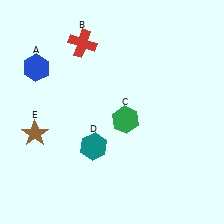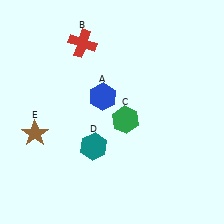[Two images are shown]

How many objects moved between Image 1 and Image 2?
1 object moved between the two images.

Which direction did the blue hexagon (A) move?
The blue hexagon (A) moved right.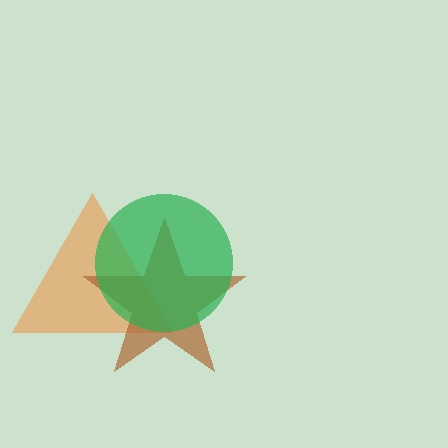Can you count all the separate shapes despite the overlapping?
Yes, there are 3 separate shapes.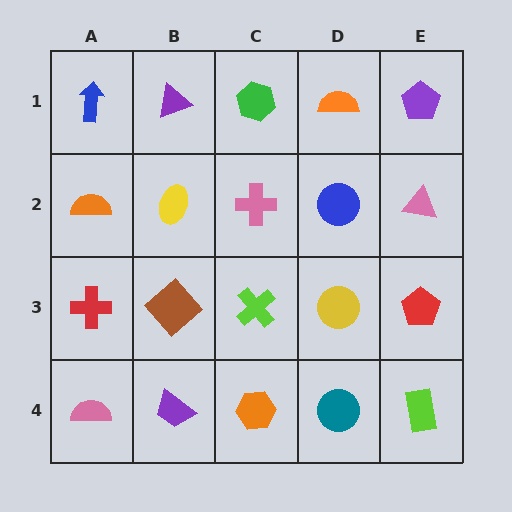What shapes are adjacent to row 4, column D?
A yellow circle (row 3, column D), an orange hexagon (row 4, column C), a lime rectangle (row 4, column E).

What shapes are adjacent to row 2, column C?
A green hexagon (row 1, column C), a lime cross (row 3, column C), a yellow ellipse (row 2, column B), a blue circle (row 2, column D).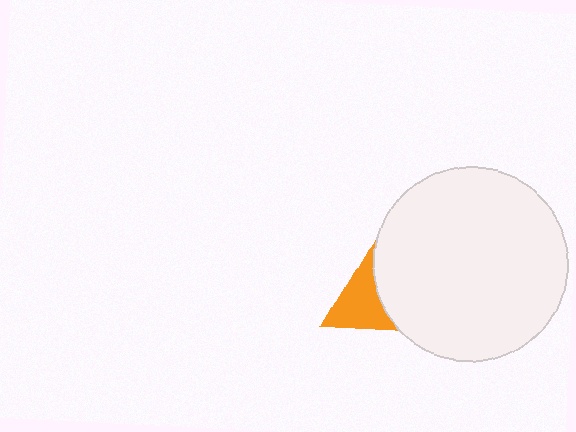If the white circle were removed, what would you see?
You would see the complete orange triangle.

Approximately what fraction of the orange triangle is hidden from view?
Roughly 64% of the orange triangle is hidden behind the white circle.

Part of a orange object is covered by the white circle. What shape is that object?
It is a triangle.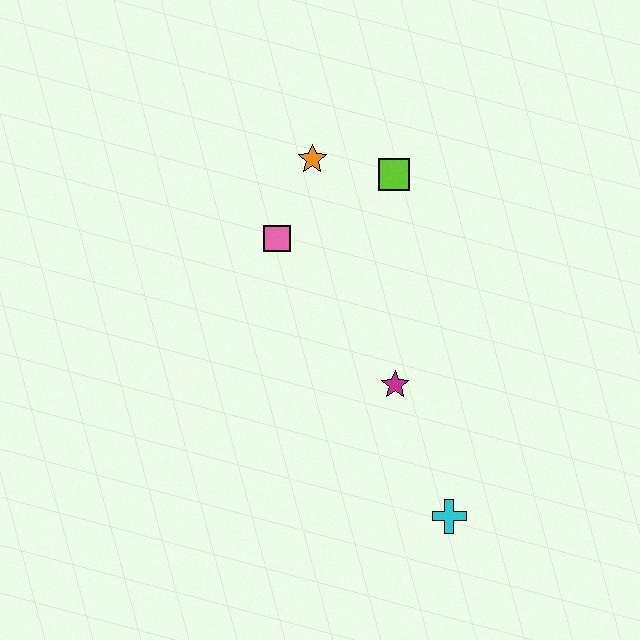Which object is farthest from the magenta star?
The orange star is farthest from the magenta star.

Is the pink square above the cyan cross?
Yes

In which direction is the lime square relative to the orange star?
The lime square is to the right of the orange star.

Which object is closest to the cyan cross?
The magenta star is closest to the cyan cross.